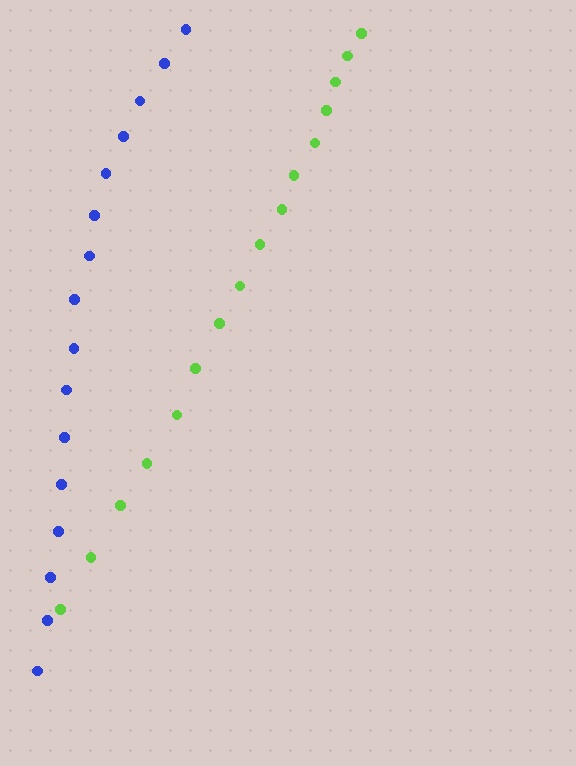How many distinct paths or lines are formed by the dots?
There are 2 distinct paths.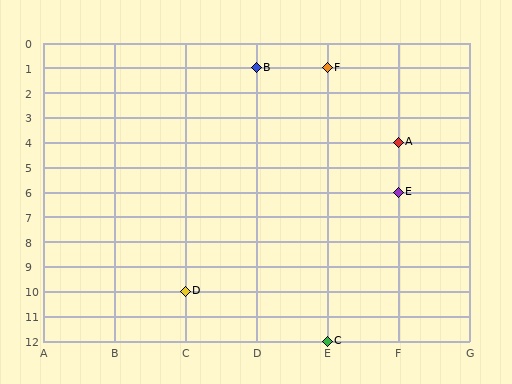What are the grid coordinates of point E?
Point E is at grid coordinates (F, 6).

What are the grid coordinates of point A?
Point A is at grid coordinates (F, 4).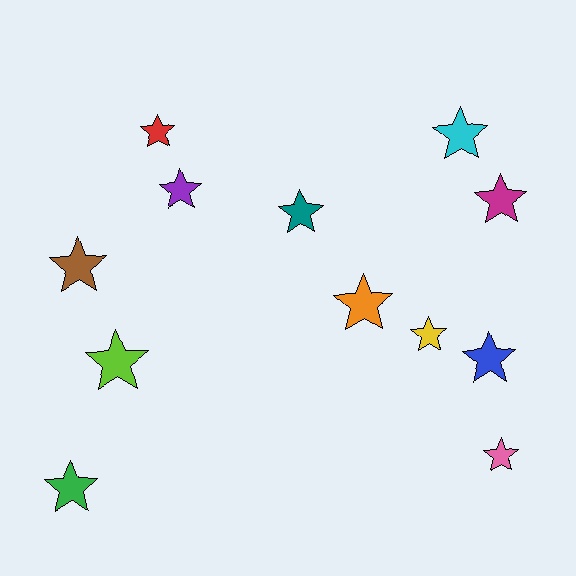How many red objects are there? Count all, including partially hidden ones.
There is 1 red object.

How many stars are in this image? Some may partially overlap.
There are 12 stars.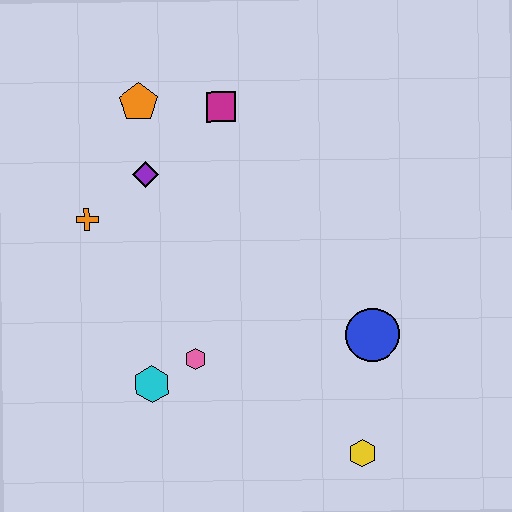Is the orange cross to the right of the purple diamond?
No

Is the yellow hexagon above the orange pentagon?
No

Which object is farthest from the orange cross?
The yellow hexagon is farthest from the orange cross.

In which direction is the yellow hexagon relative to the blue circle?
The yellow hexagon is below the blue circle.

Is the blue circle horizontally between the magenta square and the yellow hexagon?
No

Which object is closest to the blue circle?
The yellow hexagon is closest to the blue circle.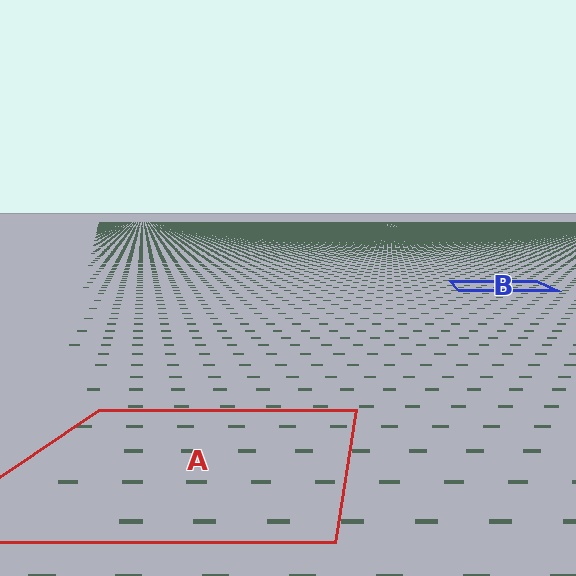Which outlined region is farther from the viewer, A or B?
Region B is farther from the viewer — the texture elements inside it appear smaller and more densely packed.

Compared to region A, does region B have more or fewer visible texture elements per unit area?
Region B has more texture elements per unit area — they are packed more densely because it is farther away.